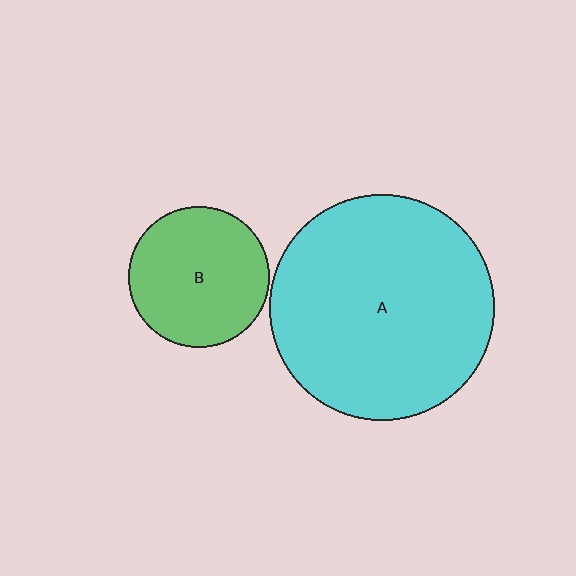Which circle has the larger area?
Circle A (cyan).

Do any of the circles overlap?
No, none of the circles overlap.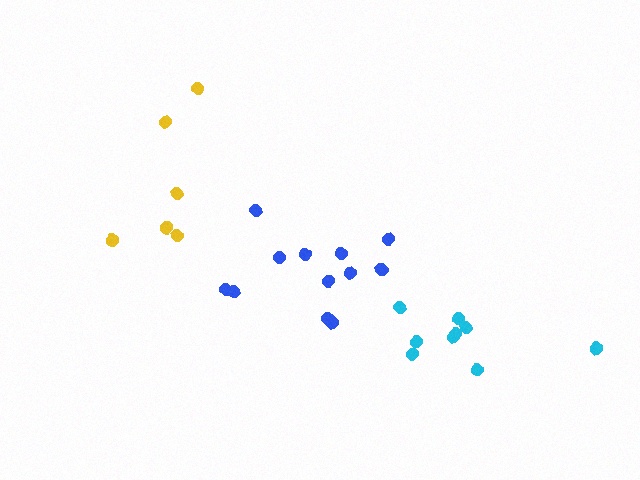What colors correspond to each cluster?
The clusters are colored: cyan, yellow, blue.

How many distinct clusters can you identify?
There are 3 distinct clusters.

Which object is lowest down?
The cyan cluster is bottommost.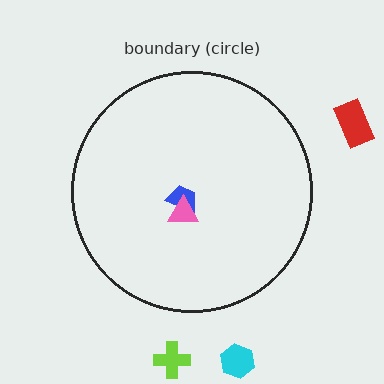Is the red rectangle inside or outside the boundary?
Outside.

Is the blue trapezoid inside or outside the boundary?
Inside.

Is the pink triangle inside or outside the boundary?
Inside.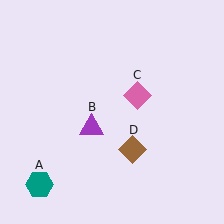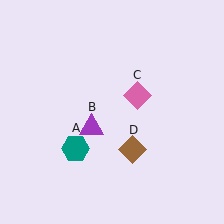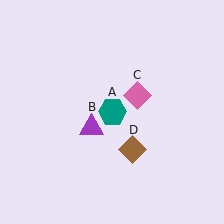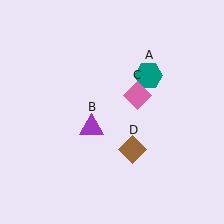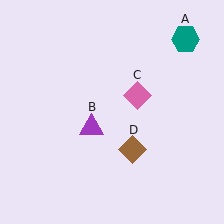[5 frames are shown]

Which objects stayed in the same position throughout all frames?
Purple triangle (object B) and pink diamond (object C) and brown diamond (object D) remained stationary.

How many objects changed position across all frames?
1 object changed position: teal hexagon (object A).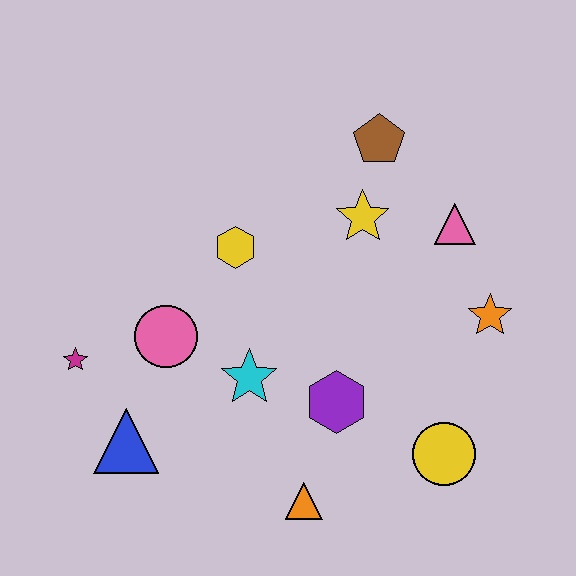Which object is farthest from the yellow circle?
The magenta star is farthest from the yellow circle.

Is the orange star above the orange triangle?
Yes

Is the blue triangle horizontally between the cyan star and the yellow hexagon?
No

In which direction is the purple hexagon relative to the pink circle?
The purple hexagon is to the right of the pink circle.